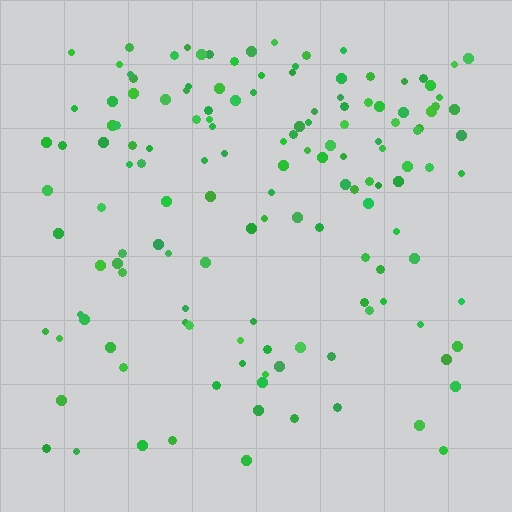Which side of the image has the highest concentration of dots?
The top.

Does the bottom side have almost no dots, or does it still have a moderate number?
Still a moderate number, just noticeably fewer than the top.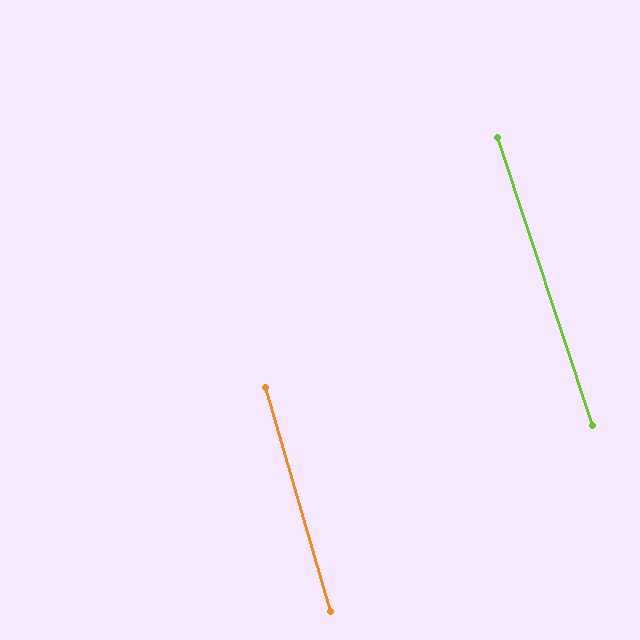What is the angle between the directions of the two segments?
Approximately 2 degrees.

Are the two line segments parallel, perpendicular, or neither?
Parallel — their directions differ by only 1.9°.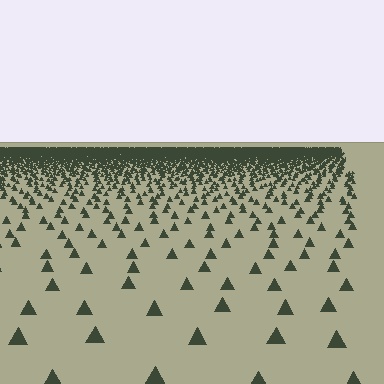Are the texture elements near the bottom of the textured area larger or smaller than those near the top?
Larger. Near the bottom, elements are closer to the viewer and appear at a bigger on-screen size.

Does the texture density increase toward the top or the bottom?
Density increases toward the top.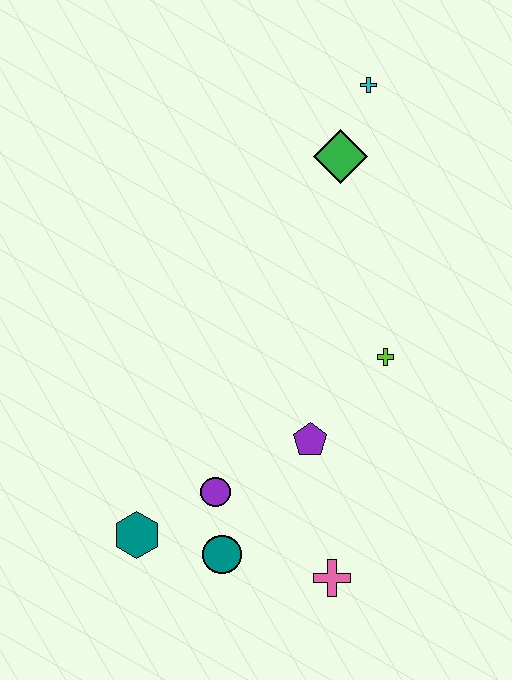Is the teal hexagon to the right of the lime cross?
No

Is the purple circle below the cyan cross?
Yes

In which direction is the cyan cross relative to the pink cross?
The cyan cross is above the pink cross.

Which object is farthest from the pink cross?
The cyan cross is farthest from the pink cross.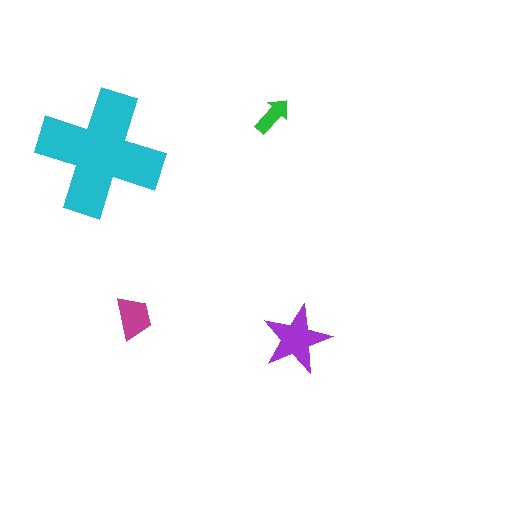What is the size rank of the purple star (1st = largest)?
2nd.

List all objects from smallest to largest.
The green arrow, the magenta trapezoid, the purple star, the cyan cross.